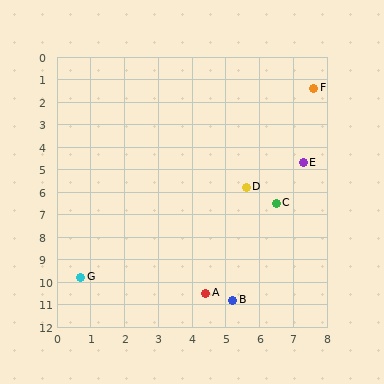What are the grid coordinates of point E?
Point E is at approximately (7.3, 4.7).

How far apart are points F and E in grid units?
Points F and E are about 3.3 grid units apart.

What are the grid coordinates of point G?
Point G is at approximately (0.7, 9.8).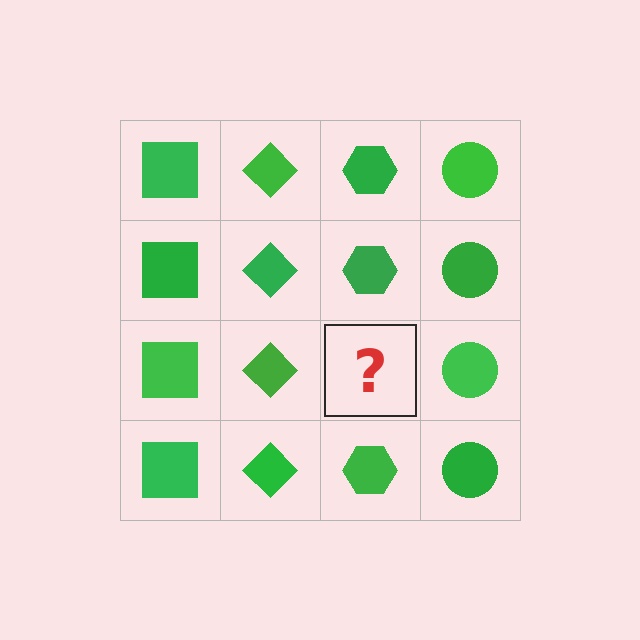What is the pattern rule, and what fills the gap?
The rule is that each column has a consistent shape. The gap should be filled with a green hexagon.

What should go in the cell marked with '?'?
The missing cell should contain a green hexagon.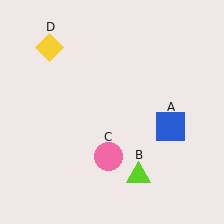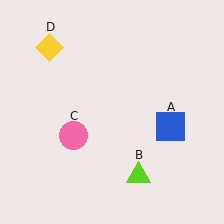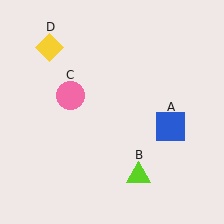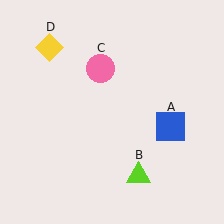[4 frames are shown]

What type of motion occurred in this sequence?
The pink circle (object C) rotated clockwise around the center of the scene.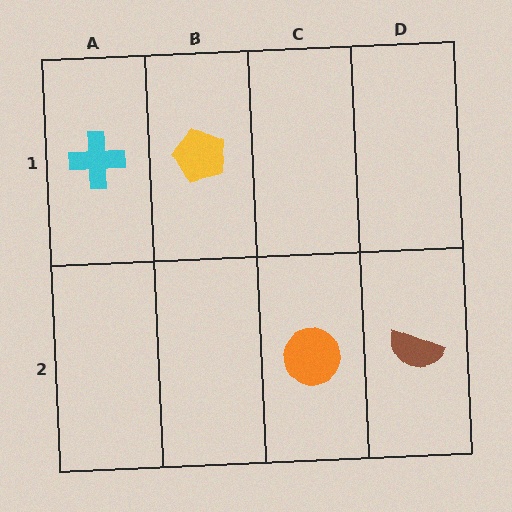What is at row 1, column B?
A yellow pentagon.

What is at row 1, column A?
A cyan cross.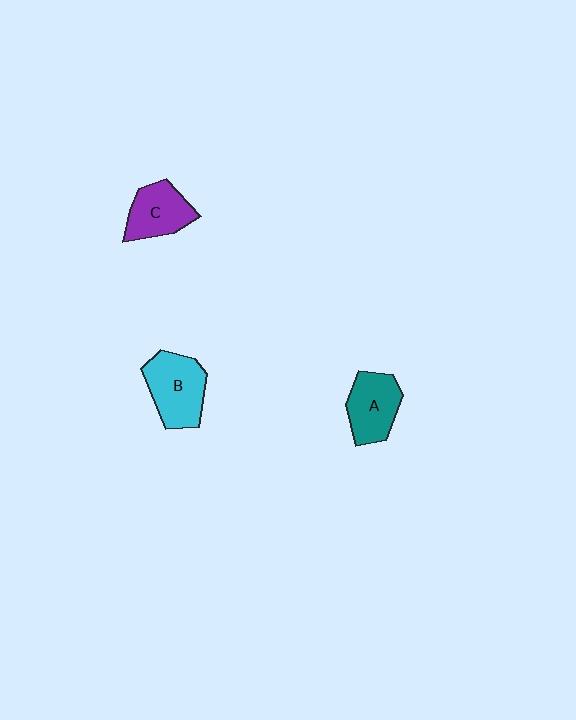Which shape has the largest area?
Shape B (cyan).